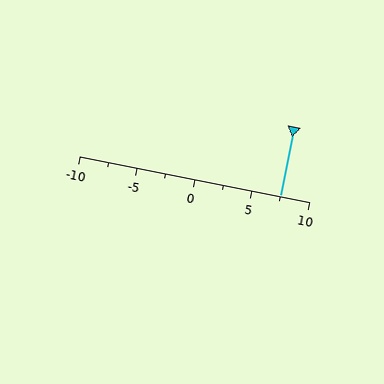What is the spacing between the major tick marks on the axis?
The major ticks are spaced 5 apart.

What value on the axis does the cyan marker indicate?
The marker indicates approximately 7.5.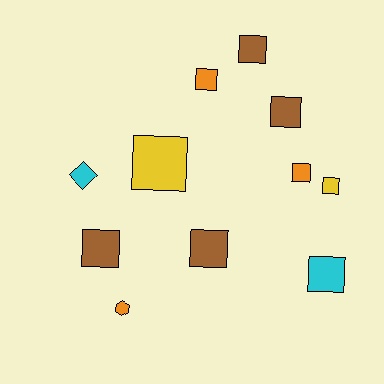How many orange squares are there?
There are 2 orange squares.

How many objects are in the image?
There are 11 objects.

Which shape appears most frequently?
Square, with 9 objects.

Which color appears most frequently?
Brown, with 4 objects.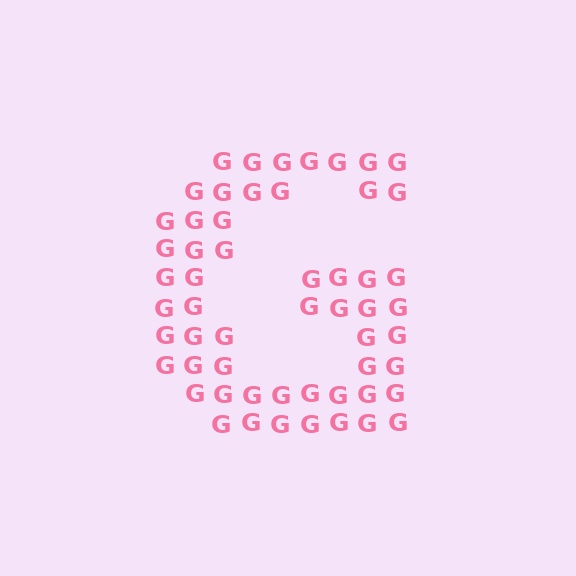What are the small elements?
The small elements are letter G's.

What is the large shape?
The large shape is the letter G.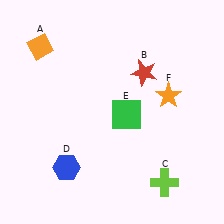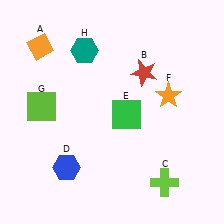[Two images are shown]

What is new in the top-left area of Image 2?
A lime square (G) was added in the top-left area of Image 2.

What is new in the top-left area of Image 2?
A teal hexagon (H) was added in the top-left area of Image 2.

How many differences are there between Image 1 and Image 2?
There are 2 differences between the two images.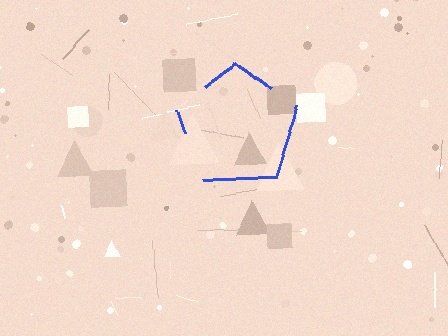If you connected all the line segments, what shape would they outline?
They would outline a pentagon.